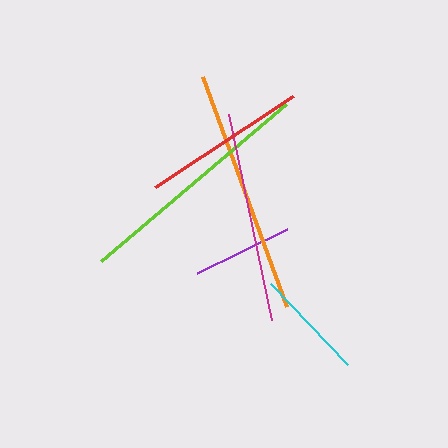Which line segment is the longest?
The orange line is the longest at approximately 246 pixels.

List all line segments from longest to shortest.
From longest to shortest: orange, lime, magenta, red, cyan, purple.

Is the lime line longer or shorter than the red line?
The lime line is longer than the red line.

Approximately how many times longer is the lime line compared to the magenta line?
The lime line is approximately 1.2 times the length of the magenta line.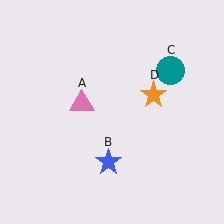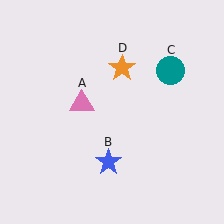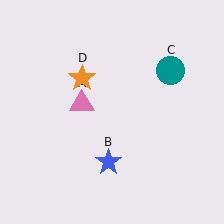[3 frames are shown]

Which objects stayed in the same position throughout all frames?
Pink triangle (object A) and blue star (object B) and teal circle (object C) remained stationary.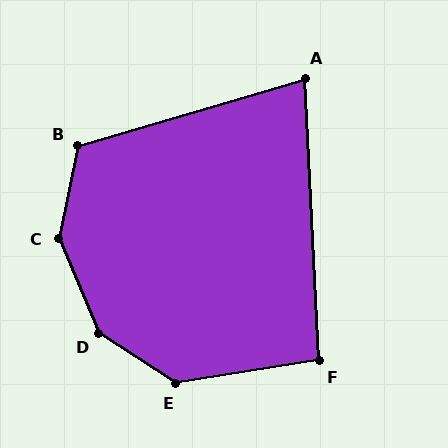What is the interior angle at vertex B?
Approximately 118 degrees (obtuse).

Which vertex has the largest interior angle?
D, at approximately 146 degrees.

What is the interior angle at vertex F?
Approximately 96 degrees (obtuse).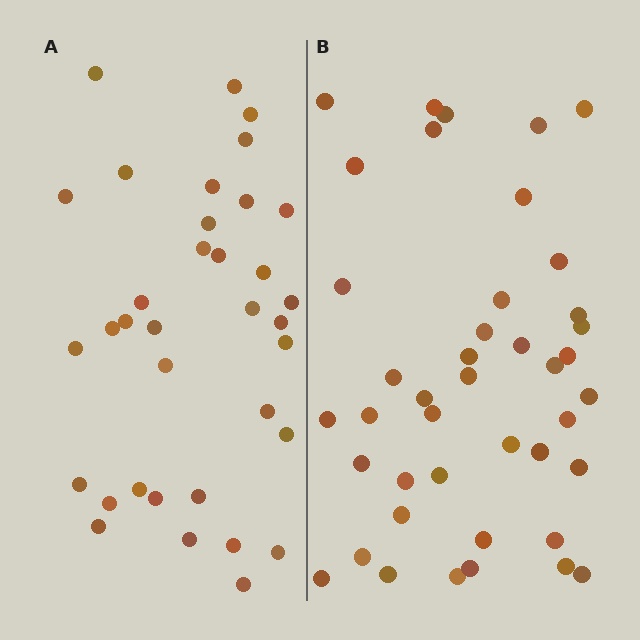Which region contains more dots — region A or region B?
Region B (the right region) has more dots.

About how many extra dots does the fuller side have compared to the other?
Region B has roughly 8 or so more dots than region A.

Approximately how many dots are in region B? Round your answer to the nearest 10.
About 40 dots. (The exact count is 42, which rounds to 40.)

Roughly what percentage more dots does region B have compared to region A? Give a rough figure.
About 20% more.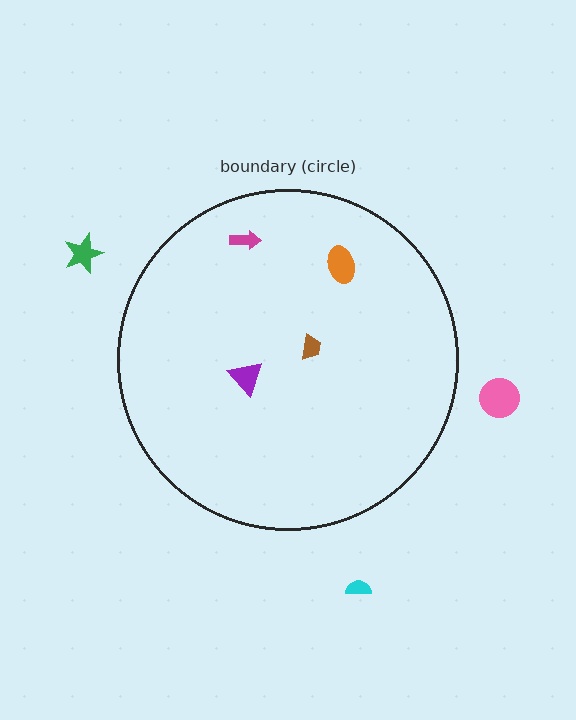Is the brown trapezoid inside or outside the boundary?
Inside.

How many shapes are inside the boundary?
4 inside, 3 outside.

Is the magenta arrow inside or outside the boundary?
Inside.